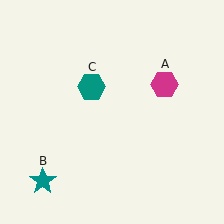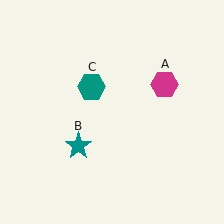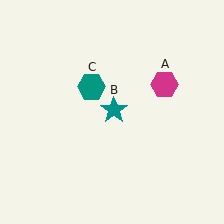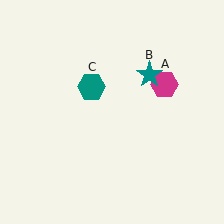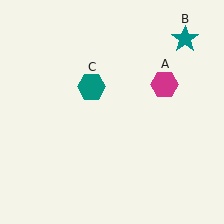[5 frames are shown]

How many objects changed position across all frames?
1 object changed position: teal star (object B).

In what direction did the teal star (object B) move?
The teal star (object B) moved up and to the right.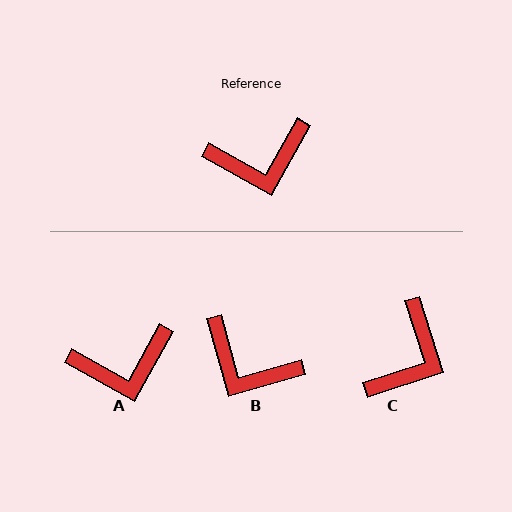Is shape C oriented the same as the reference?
No, it is off by about 47 degrees.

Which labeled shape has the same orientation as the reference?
A.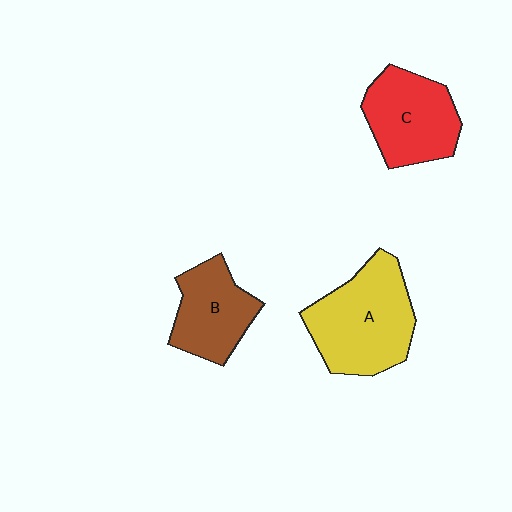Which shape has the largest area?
Shape A (yellow).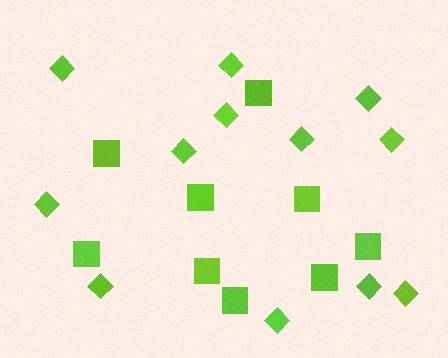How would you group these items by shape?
There are 2 groups: one group of diamonds (12) and one group of squares (9).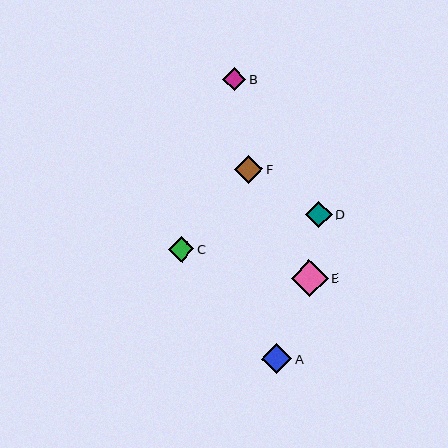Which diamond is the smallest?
Diamond B is the smallest with a size of approximately 23 pixels.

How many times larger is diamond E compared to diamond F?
Diamond E is approximately 1.3 times the size of diamond F.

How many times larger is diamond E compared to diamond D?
Diamond E is approximately 1.4 times the size of diamond D.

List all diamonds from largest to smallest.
From largest to smallest: E, A, F, D, C, B.